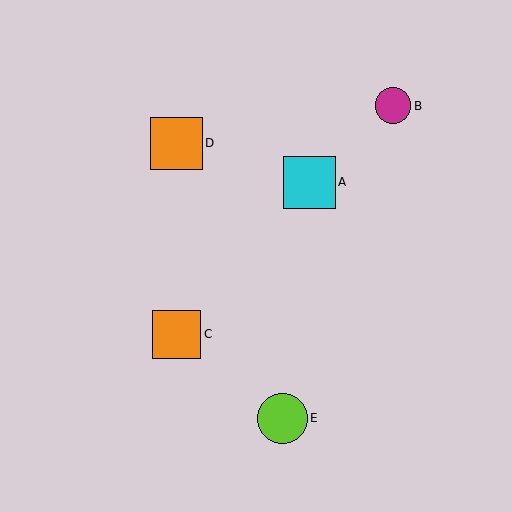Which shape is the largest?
The cyan square (labeled A) is the largest.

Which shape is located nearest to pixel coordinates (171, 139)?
The orange square (labeled D) at (177, 143) is nearest to that location.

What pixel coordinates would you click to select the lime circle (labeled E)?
Click at (282, 418) to select the lime circle E.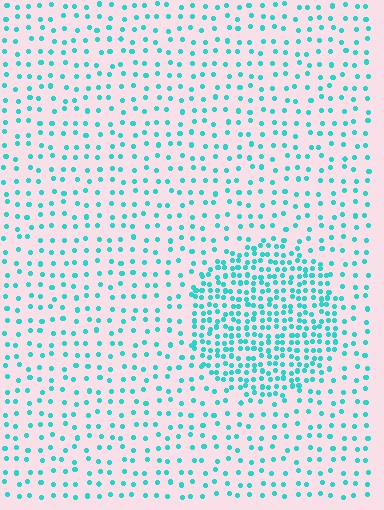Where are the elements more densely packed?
The elements are more densely packed inside the circle boundary.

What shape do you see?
I see a circle.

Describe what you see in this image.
The image contains small cyan elements arranged at two different densities. A circle-shaped region is visible where the elements are more densely packed than the surrounding area.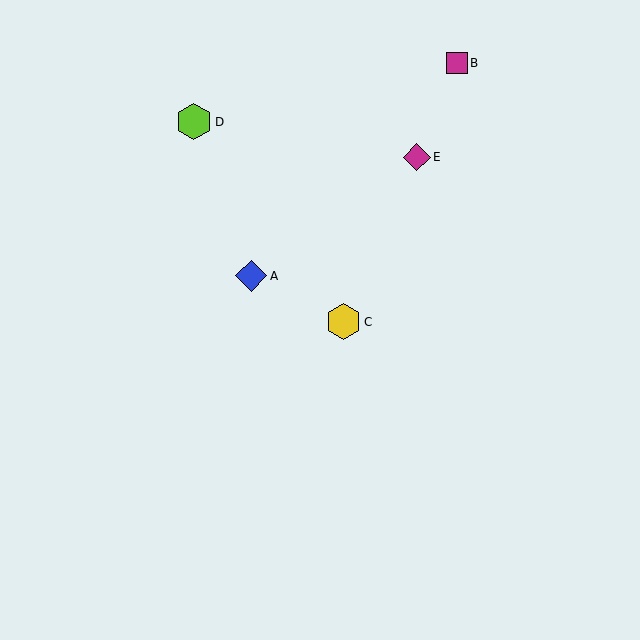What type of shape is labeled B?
Shape B is a magenta square.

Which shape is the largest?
The lime hexagon (labeled D) is the largest.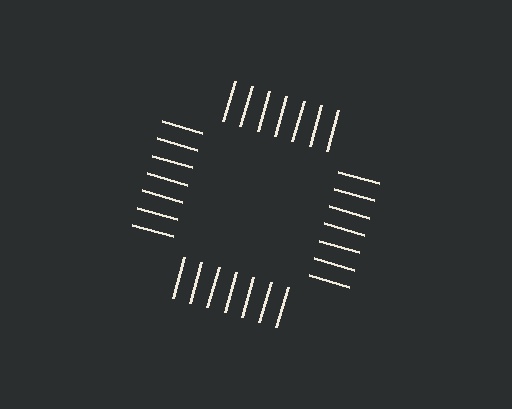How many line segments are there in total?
28 — 7 along each of the 4 edges.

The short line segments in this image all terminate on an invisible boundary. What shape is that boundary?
An illusory square — the line segments terminate on its edges but no continuous stroke is drawn.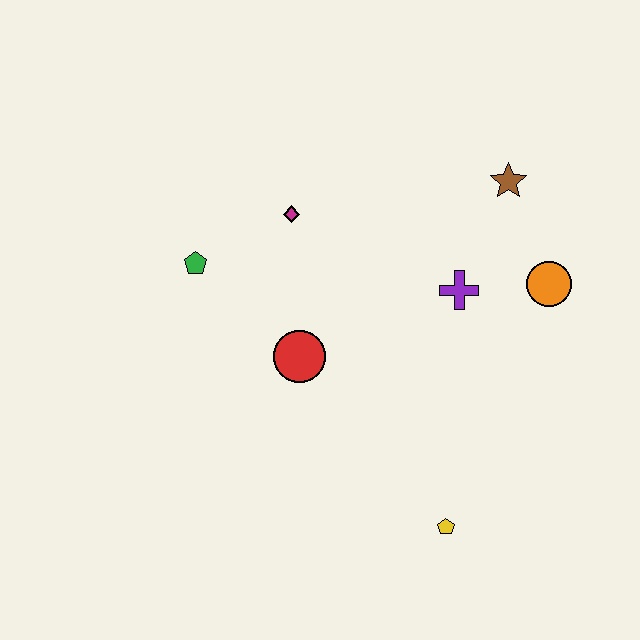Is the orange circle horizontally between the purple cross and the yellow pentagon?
No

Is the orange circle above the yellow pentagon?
Yes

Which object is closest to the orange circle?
The purple cross is closest to the orange circle.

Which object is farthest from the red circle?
The brown star is farthest from the red circle.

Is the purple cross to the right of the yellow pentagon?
Yes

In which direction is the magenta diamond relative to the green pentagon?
The magenta diamond is to the right of the green pentagon.